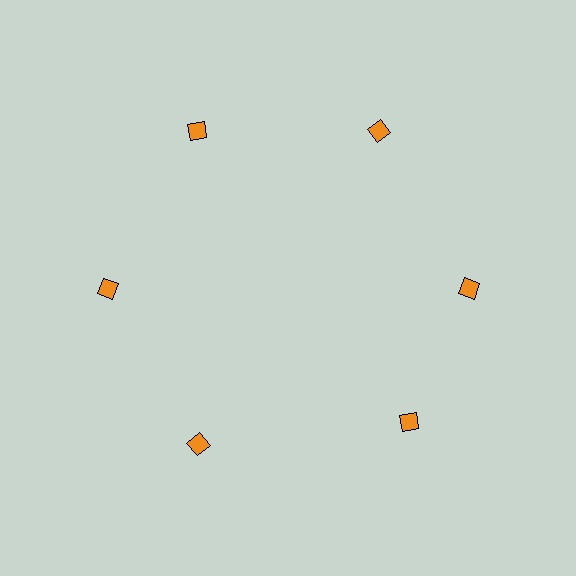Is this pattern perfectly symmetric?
No. The 6 orange diamonds are arranged in a ring, but one element near the 5 o'clock position is rotated out of alignment along the ring, breaking the 6-fold rotational symmetry.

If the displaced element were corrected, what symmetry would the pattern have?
It would have 6-fold rotational symmetry — the pattern would map onto itself every 60 degrees.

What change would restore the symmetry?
The symmetry would be restored by rotating it back into even spacing with its neighbors so that all 6 diamonds sit at equal angles and equal distance from the center.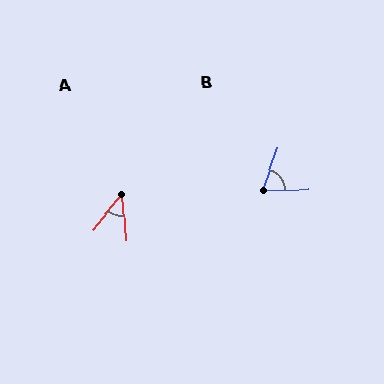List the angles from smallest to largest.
A (43°), B (70°).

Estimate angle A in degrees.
Approximately 43 degrees.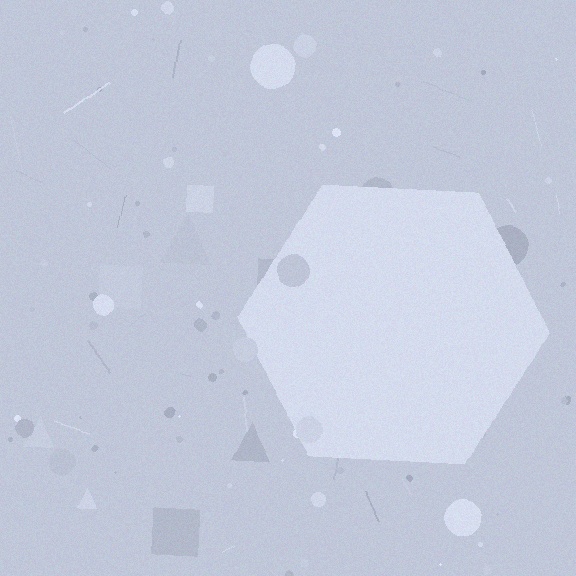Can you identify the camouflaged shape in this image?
The camouflaged shape is a hexagon.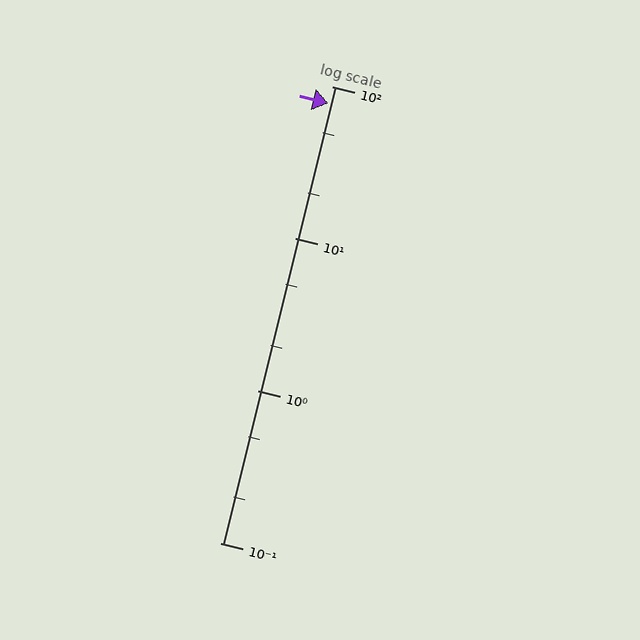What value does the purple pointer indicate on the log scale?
The pointer indicates approximately 77.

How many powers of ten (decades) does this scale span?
The scale spans 3 decades, from 0.1 to 100.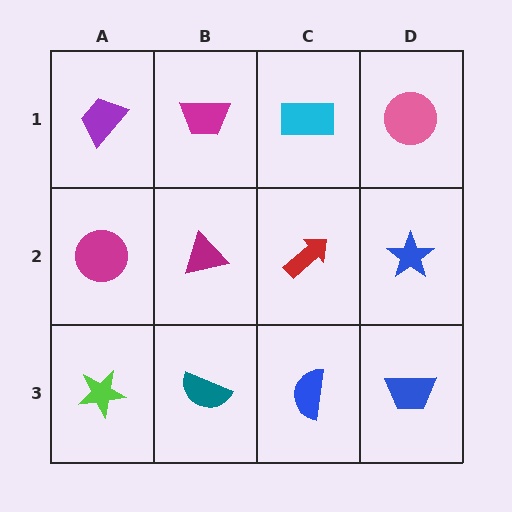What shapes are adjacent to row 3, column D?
A blue star (row 2, column D), a blue semicircle (row 3, column C).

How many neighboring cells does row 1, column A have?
2.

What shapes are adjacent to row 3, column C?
A red arrow (row 2, column C), a teal semicircle (row 3, column B), a blue trapezoid (row 3, column D).